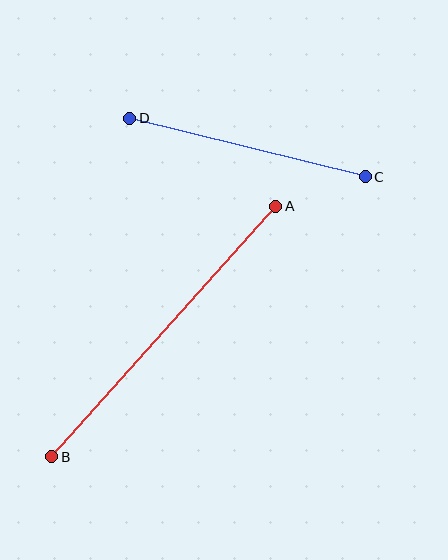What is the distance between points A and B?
The distance is approximately 336 pixels.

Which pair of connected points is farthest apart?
Points A and B are farthest apart.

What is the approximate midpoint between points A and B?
The midpoint is at approximately (164, 332) pixels.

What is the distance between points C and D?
The distance is approximately 243 pixels.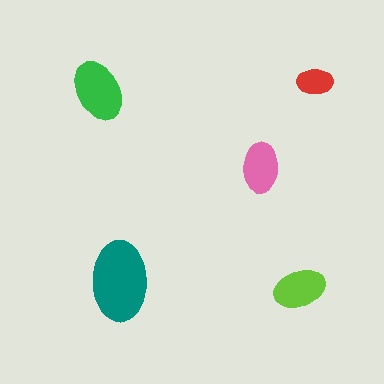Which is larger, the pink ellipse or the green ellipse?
The green one.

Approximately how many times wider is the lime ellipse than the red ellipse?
About 1.5 times wider.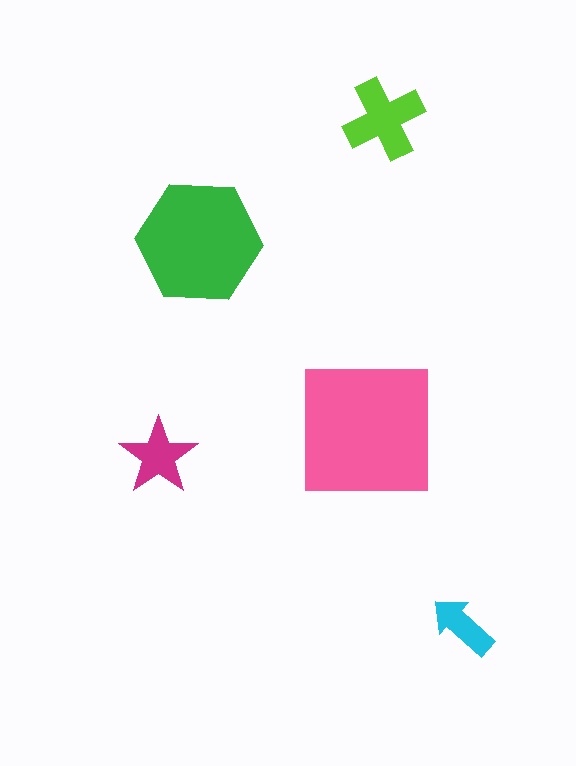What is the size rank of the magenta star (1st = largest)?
4th.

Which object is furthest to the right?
The cyan arrow is rightmost.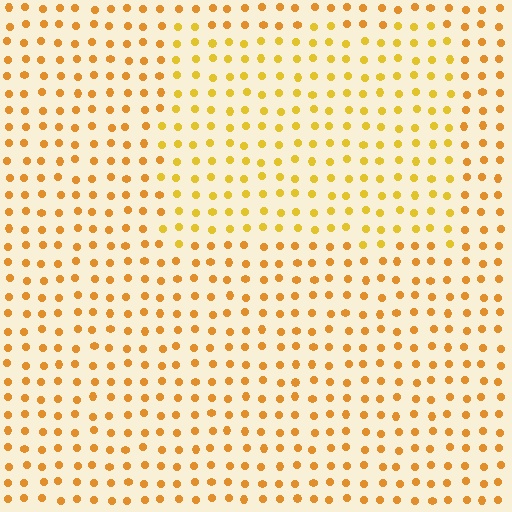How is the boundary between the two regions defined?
The boundary is defined purely by a slight shift in hue (about 18 degrees). Spacing, size, and orientation are identical on both sides.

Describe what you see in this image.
The image is filled with small orange elements in a uniform arrangement. A rectangle-shaped region is visible where the elements are tinted to a slightly different hue, forming a subtle color boundary.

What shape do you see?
I see a rectangle.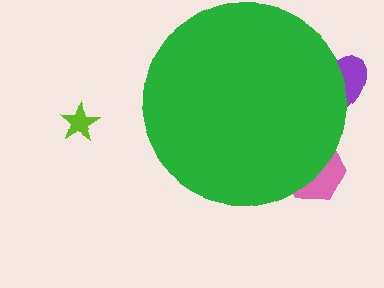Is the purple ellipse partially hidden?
Yes, the purple ellipse is partially hidden behind the green circle.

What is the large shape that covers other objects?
A green circle.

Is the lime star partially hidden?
No, the lime star is fully visible.